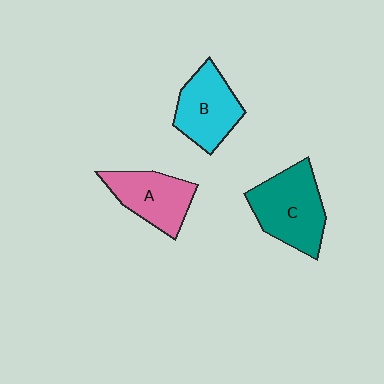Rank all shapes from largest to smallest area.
From largest to smallest: C (teal), B (cyan), A (pink).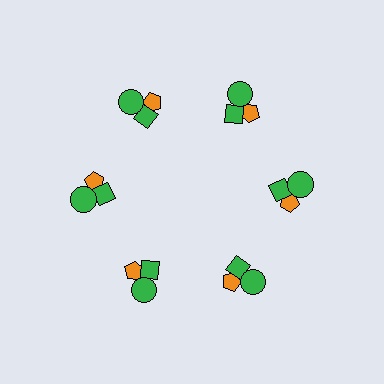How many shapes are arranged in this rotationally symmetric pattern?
There are 18 shapes, arranged in 6 groups of 3.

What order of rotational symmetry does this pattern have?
This pattern has 6-fold rotational symmetry.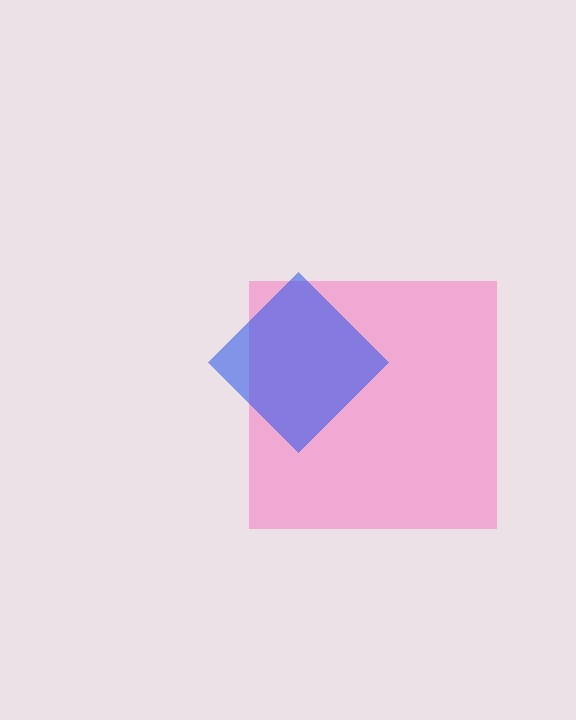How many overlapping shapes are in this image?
There are 2 overlapping shapes in the image.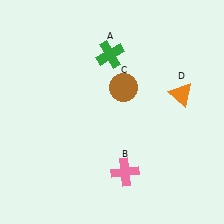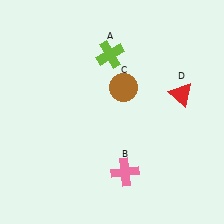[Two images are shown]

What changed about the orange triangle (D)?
In Image 1, D is orange. In Image 2, it changed to red.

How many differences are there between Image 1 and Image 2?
There are 2 differences between the two images.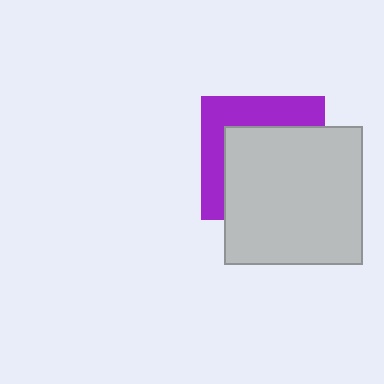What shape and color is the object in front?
The object in front is a light gray square.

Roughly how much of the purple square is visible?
A small part of it is visible (roughly 38%).